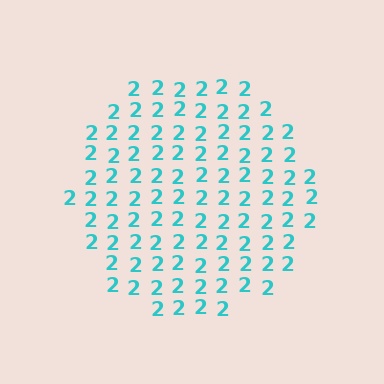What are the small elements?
The small elements are digit 2's.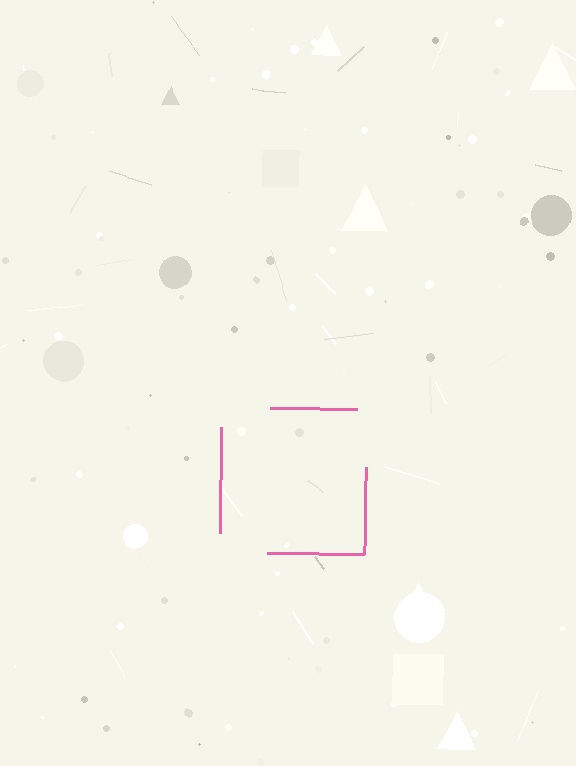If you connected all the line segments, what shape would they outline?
They would outline a square.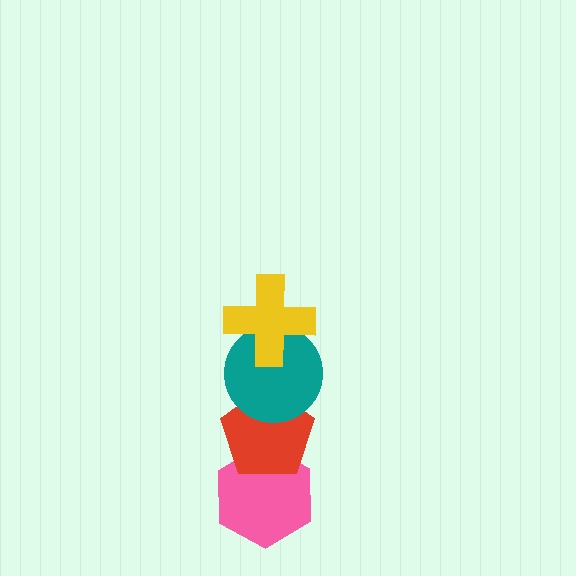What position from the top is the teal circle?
The teal circle is 2nd from the top.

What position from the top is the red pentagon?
The red pentagon is 3rd from the top.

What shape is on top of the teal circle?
The yellow cross is on top of the teal circle.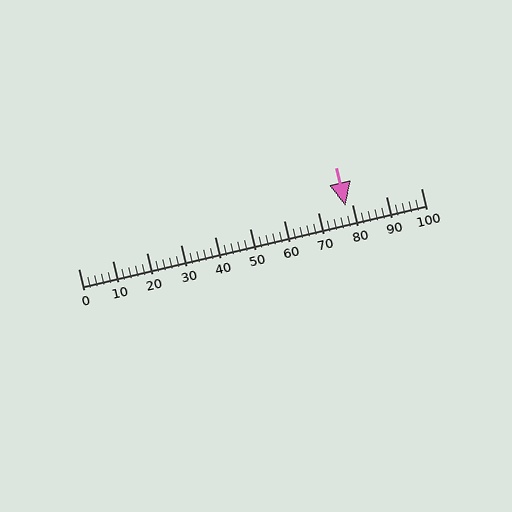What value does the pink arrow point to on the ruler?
The pink arrow points to approximately 78.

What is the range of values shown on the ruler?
The ruler shows values from 0 to 100.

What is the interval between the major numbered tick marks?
The major tick marks are spaced 10 units apart.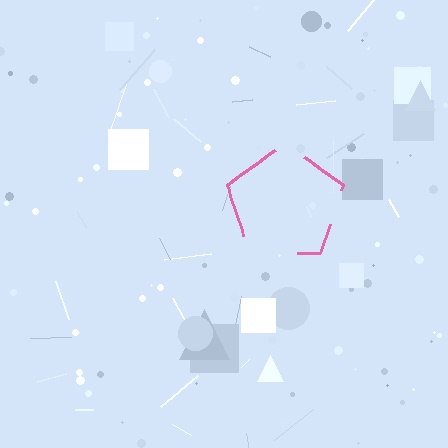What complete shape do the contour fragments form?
The contour fragments form a pentagon.